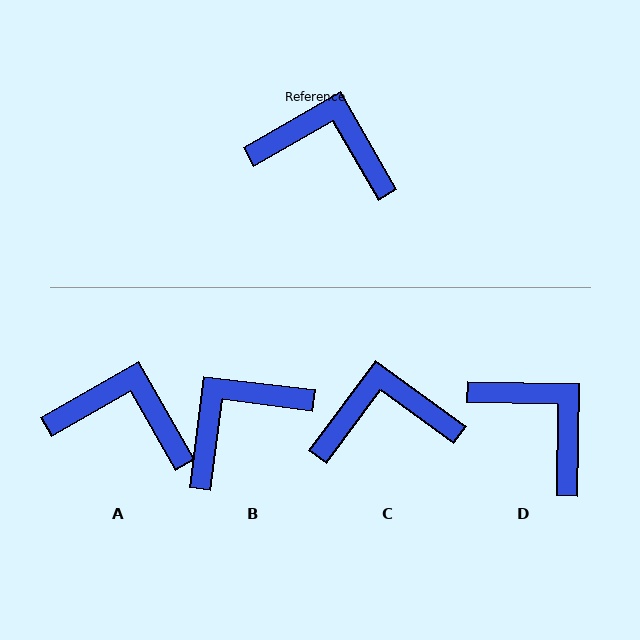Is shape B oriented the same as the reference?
No, it is off by about 53 degrees.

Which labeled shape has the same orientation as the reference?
A.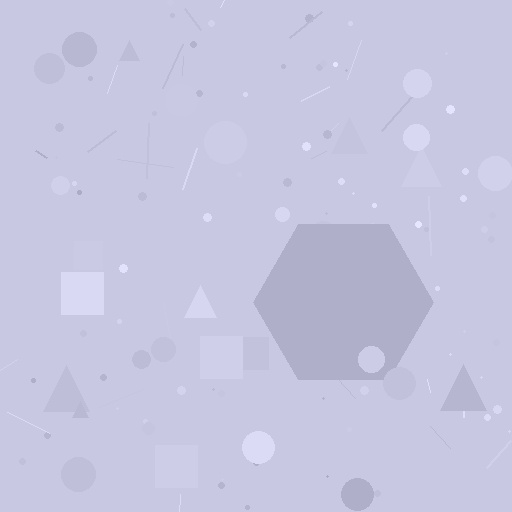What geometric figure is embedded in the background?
A hexagon is embedded in the background.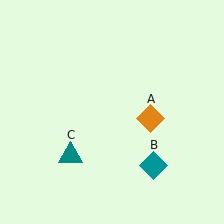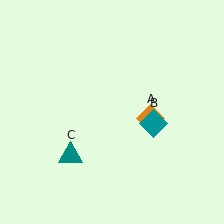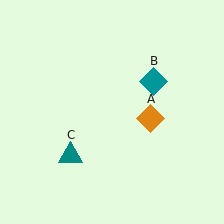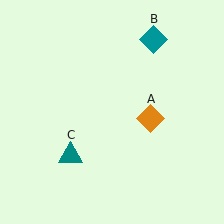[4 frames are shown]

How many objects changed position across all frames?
1 object changed position: teal diamond (object B).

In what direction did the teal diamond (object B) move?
The teal diamond (object B) moved up.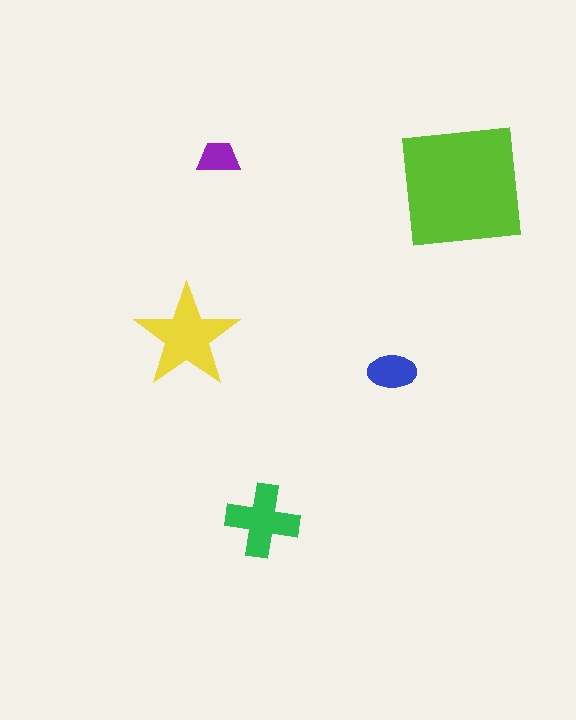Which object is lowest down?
The green cross is bottommost.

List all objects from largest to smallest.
The lime square, the yellow star, the green cross, the blue ellipse, the purple trapezoid.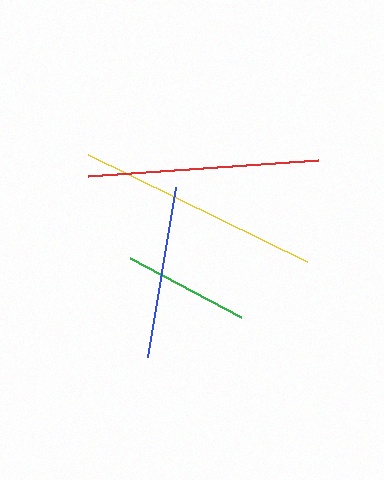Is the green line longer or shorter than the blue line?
The blue line is longer than the green line.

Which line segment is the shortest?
The green line is the shortest at approximately 126 pixels.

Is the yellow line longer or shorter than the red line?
The yellow line is longer than the red line.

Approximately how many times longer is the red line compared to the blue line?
The red line is approximately 1.3 times the length of the blue line.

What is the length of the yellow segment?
The yellow segment is approximately 244 pixels long.